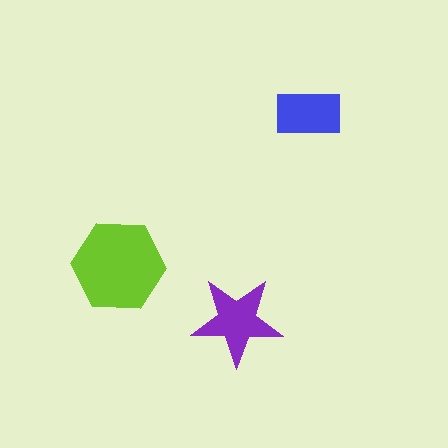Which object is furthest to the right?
The blue rectangle is rightmost.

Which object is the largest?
The lime hexagon.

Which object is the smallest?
The blue rectangle.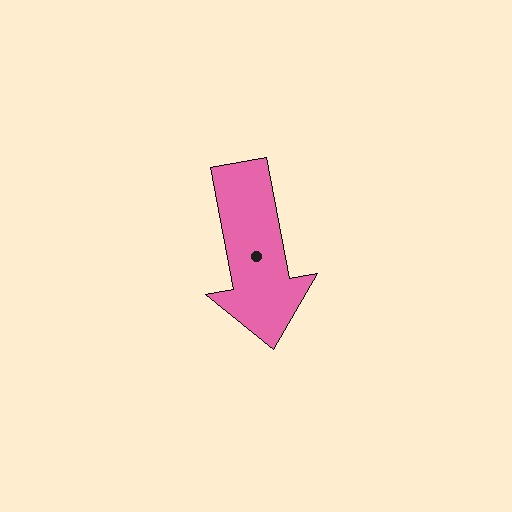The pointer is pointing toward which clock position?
Roughly 6 o'clock.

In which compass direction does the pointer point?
South.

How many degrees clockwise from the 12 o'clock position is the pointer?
Approximately 169 degrees.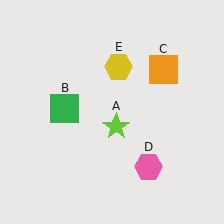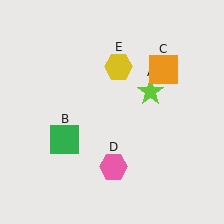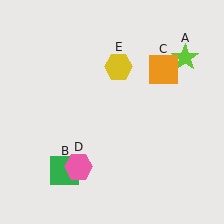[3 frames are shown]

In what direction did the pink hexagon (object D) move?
The pink hexagon (object D) moved left.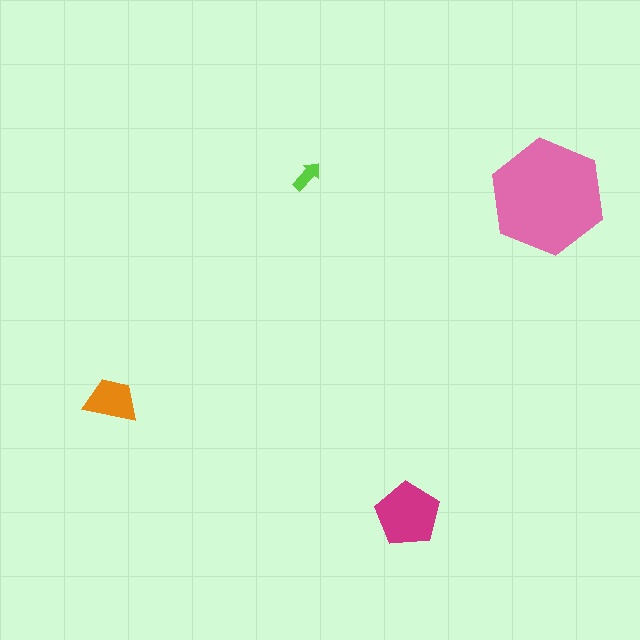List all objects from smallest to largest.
The lime arrow, the orange trapezoid, the magenta pentagon, the pink hexagon.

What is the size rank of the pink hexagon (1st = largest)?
1st.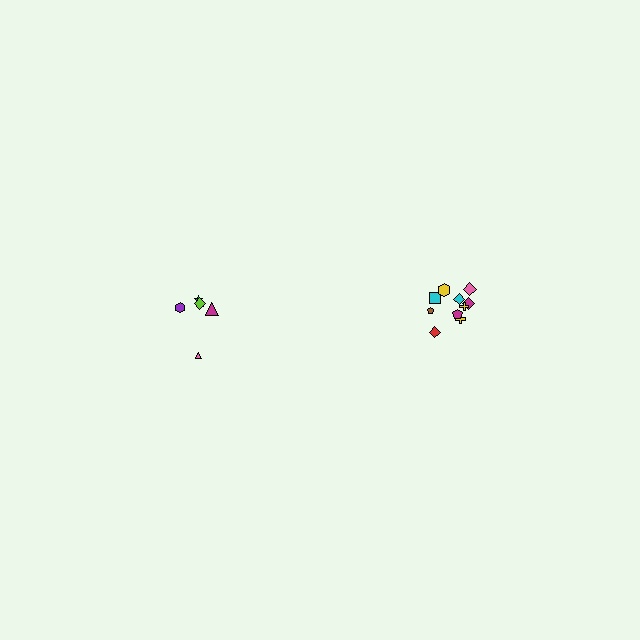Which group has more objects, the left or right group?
The right group.